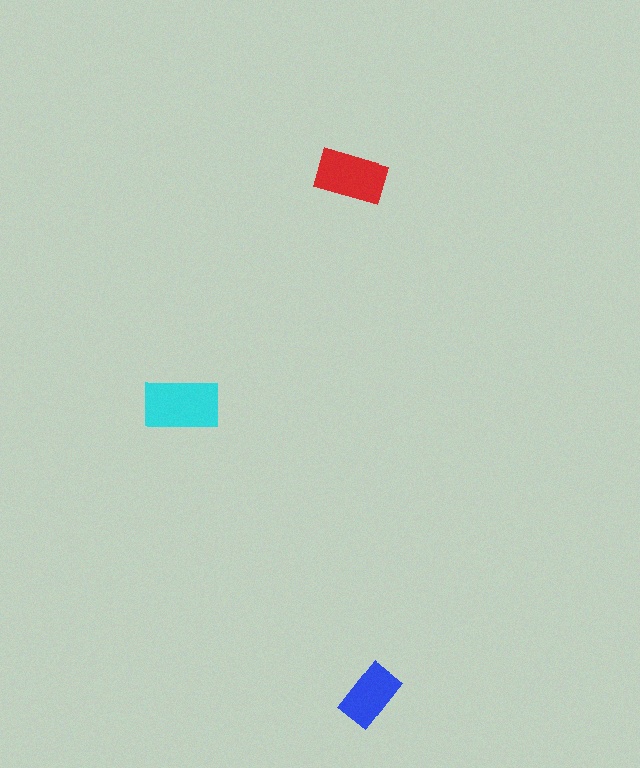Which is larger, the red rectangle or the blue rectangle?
The red one.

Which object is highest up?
The red rectangle is topmost.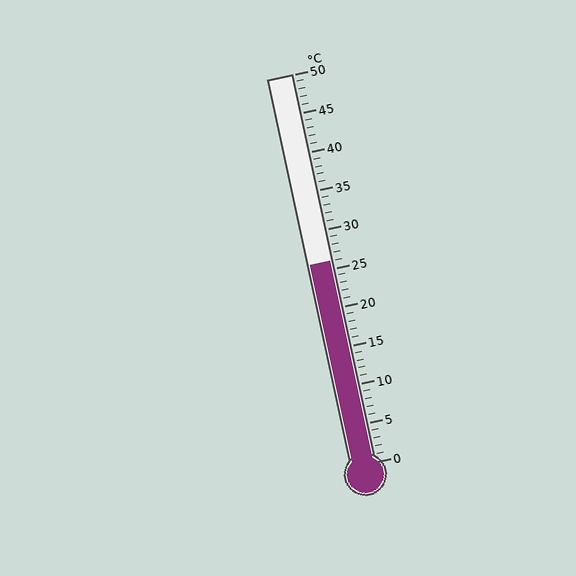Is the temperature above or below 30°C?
The temperature is below 30°C.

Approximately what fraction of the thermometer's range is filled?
The thermometer is filled to approximately 50% of its range.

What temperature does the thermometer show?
The thermometer shows approximately 26°C.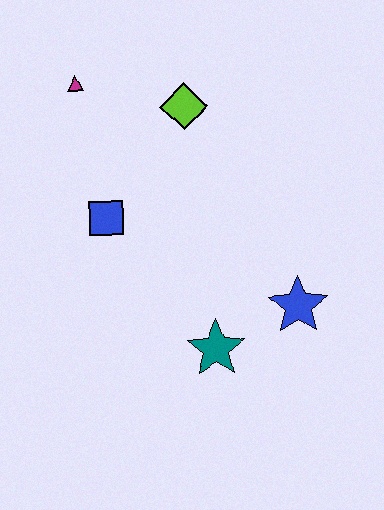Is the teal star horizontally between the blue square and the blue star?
Yes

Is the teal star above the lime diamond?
No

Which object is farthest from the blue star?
The magenta triangle is farthest from the blue star.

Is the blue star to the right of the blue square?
Yes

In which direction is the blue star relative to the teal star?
The blue star is to the right of the teal star.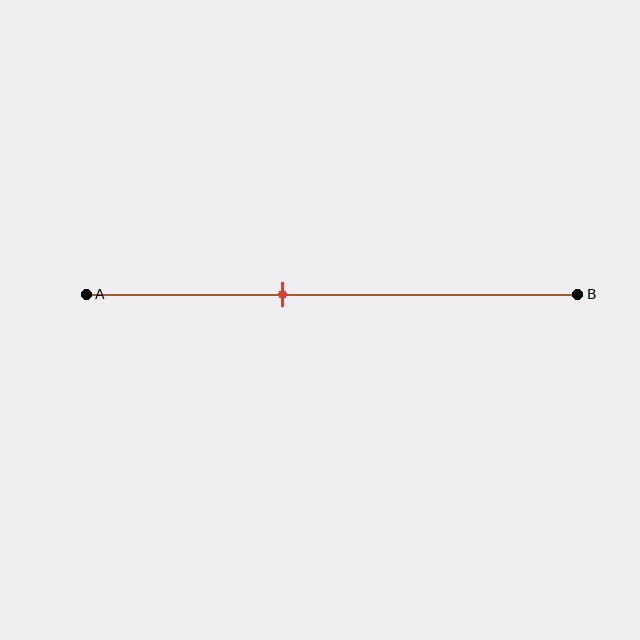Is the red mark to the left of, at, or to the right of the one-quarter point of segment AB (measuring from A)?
The red mark is to the right of the one-quarter point of segment AB.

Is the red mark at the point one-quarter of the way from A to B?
No, the mark is at about 40% from A, not at the 25% one-quarter point.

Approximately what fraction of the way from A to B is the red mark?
The red mark is approximately 40% of the way from A to B.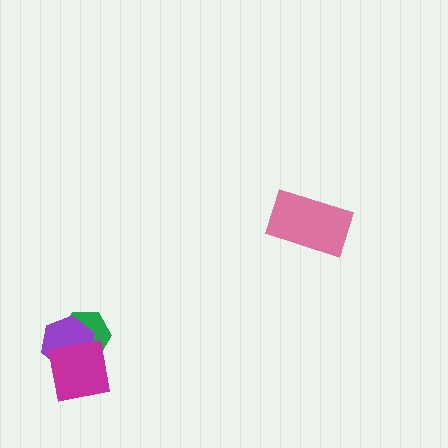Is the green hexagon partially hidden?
Yes, it is partially covered by another shape.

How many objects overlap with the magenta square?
2 objects overlap with the magenta square.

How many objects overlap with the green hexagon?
2 objects overlap with the green hexagon.